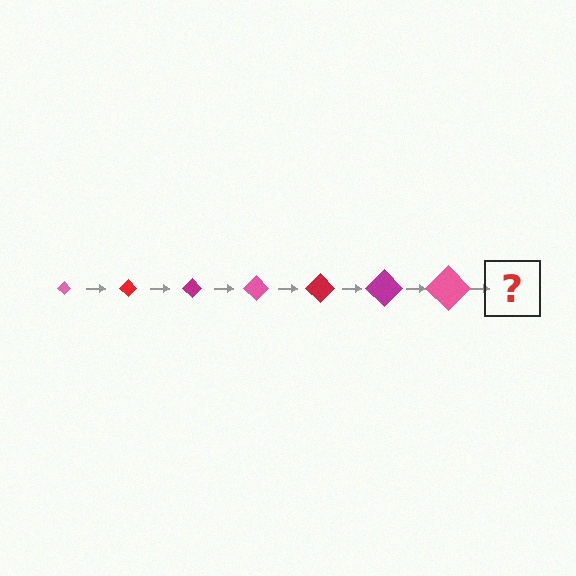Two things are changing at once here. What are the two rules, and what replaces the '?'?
The two rules are that the diamond grows larger each step and the color cycles through pink, red, and magenta. The '?' should be a red diamond, larger than the previous one.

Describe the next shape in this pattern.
It should be a red diamond, larger than the previous one.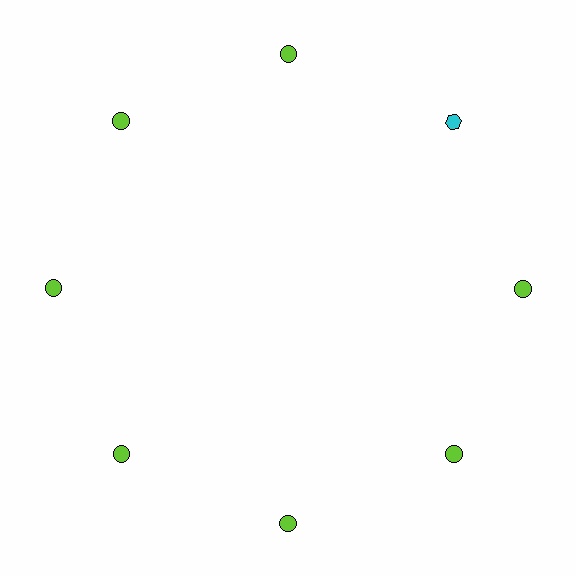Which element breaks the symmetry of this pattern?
The cyan hexagon at roughly the 2 o'clock position breaks the symmetry. All other shapes are lime circles.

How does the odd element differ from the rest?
It differs in both color (cyan instead of lime) and shape (hexagon instead of circle).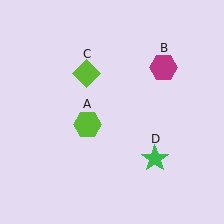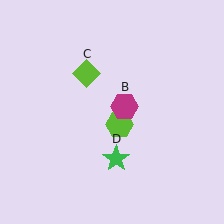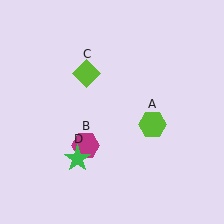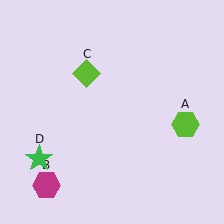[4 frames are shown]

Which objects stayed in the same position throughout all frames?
Lime diamond (object C) remained stationary.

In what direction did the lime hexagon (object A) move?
The lime hexagon (object A) moved right.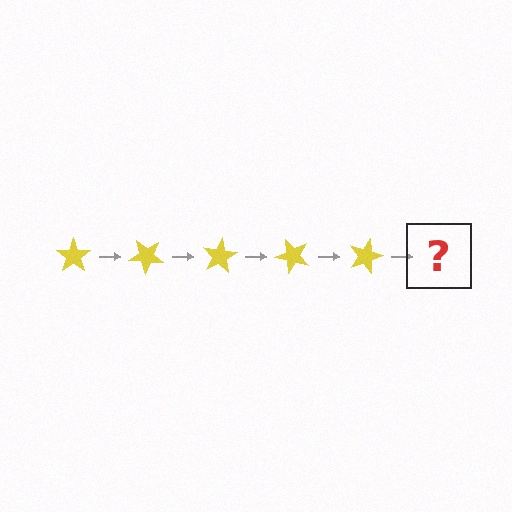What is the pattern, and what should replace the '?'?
The pattern is that the star rotates 40 degrees each step. The '?' should be a yellow star rotated 200 degrees.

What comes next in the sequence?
The next element should be a yellow star rotated 200 degrees.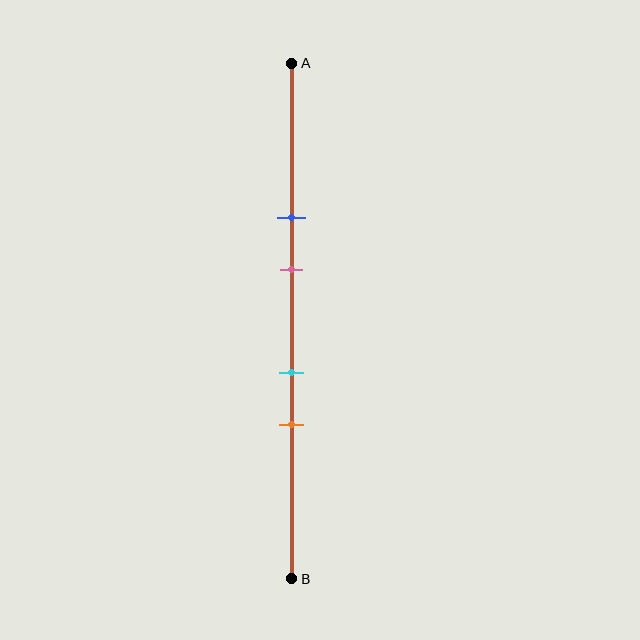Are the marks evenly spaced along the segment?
No, the marks are not evenly spaced.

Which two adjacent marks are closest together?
The cyan and orange marks are the closest adjacent pair.